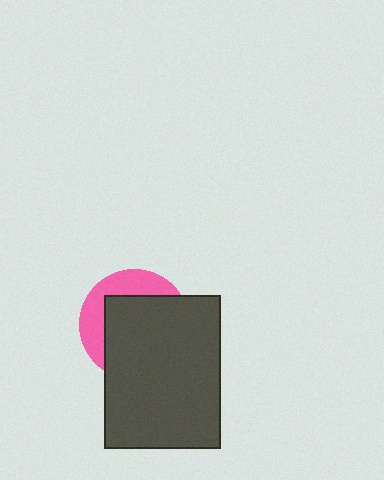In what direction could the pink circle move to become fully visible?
The pink circle could move toward the upper-left. That would shift it out from behind the dark gray rectangle entirely.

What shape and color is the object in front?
The object in front is a dark gray rectangle.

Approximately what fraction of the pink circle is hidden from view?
Roughly 67% of the pink circle is hidden behind the dark gray rectangle.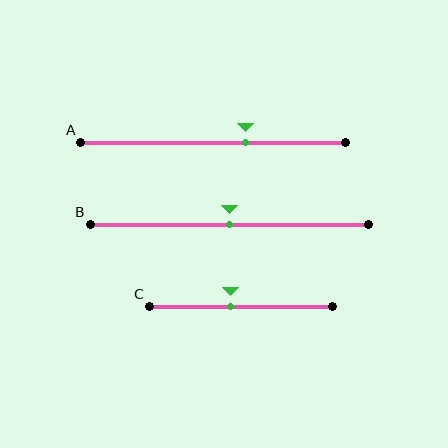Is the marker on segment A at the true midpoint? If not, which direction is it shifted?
No, the marker on segment A is shifted to the right by about 12% of the segment length.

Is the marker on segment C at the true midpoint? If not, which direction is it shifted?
No, the marker on segment C is shifted to the left by about 6% of the segment length.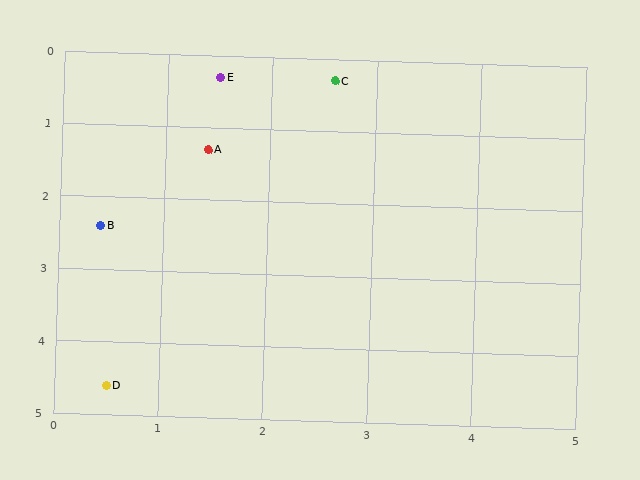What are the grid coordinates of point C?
Point C is at approximately (2.6, 0.3).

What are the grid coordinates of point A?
Point A is at approximately (1.4, 1.3).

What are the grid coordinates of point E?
Point E is at approximately (1.5, 0.3).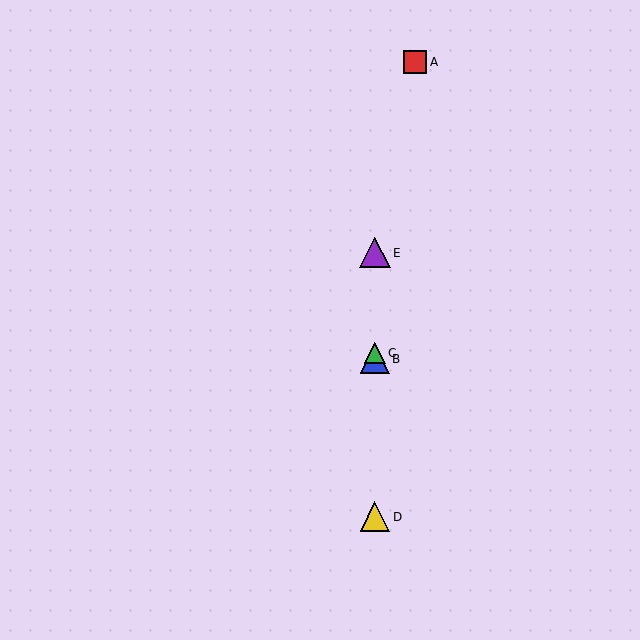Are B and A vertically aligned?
No, B is at x≈375 and A is at x≈415.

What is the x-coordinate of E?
Object E is at x≈375.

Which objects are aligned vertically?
Objects B, C, D, E are aligned vertically.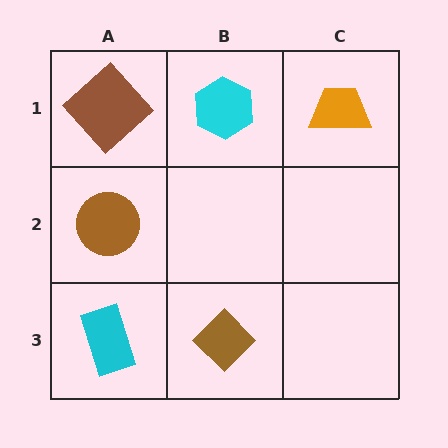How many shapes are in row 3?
2 shapes.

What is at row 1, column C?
An orange trapezoid.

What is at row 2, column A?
A brown circle.